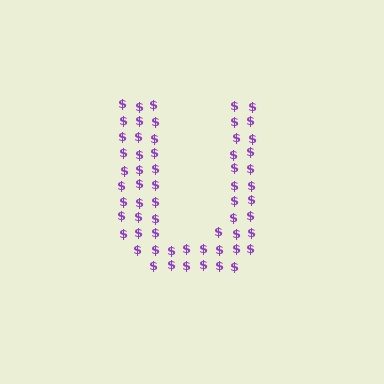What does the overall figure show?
The overall figure shows the letter U.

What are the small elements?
The small elements are dollar signs.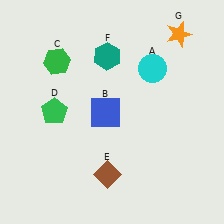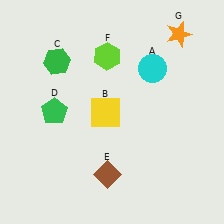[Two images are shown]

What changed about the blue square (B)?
In Image 1, B is blue. In Image 2, it changed to yellow.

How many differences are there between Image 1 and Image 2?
There are 2 differences between the two images.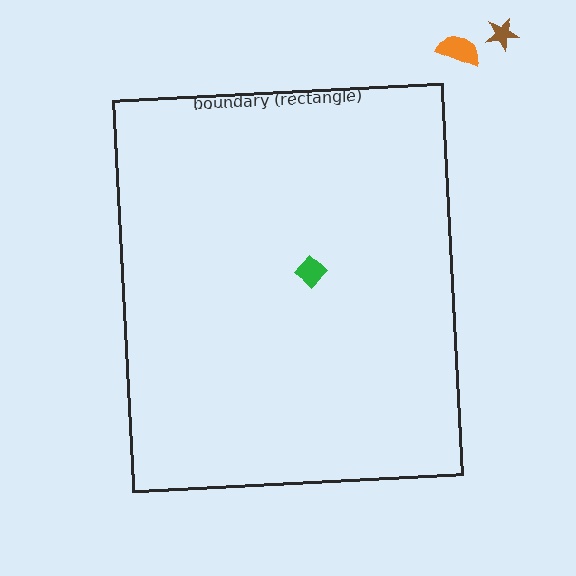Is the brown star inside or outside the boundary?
Outside.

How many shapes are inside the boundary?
1 inside, 2 outside.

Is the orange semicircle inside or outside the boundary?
Outside.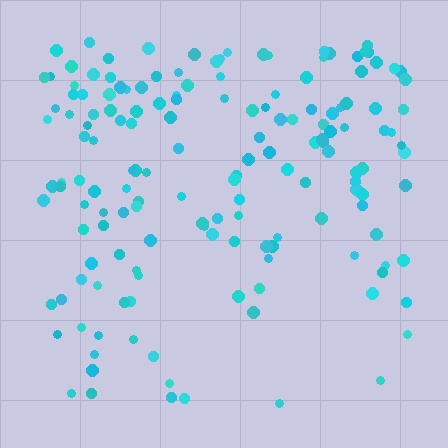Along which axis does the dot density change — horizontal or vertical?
Vertical.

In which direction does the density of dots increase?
From bottom to top, with the top side densest.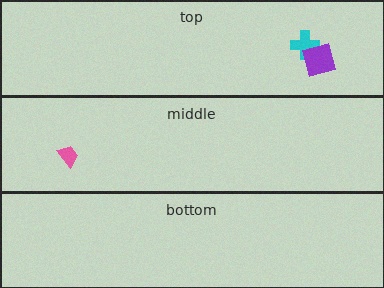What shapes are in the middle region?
The pink trapezoid.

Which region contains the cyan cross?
The top region.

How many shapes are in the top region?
2.